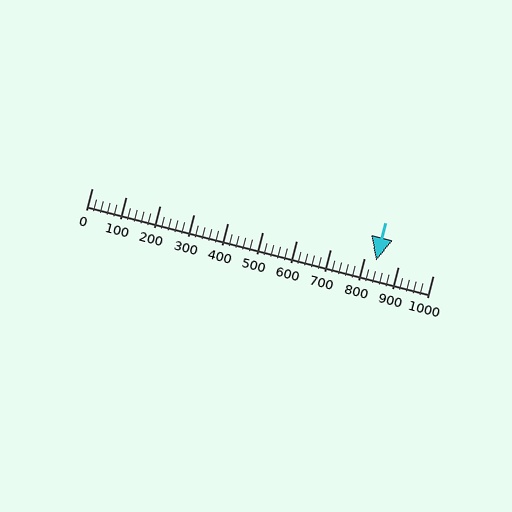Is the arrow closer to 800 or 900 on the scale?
The arrow is closer to 800.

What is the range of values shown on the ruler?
The ruler shows values from 0 to 1000.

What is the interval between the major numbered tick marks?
The major tick marks are spaced 100 units apart.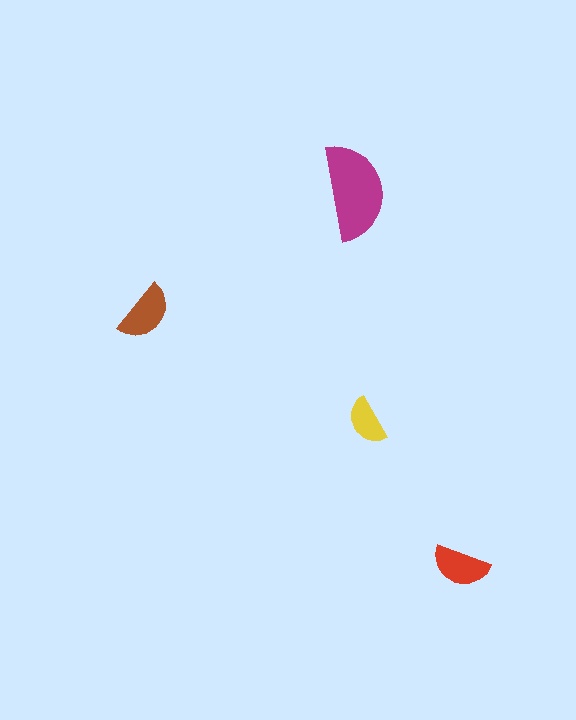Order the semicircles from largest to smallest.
the magenta one, the brown one, the red one, the yellow one.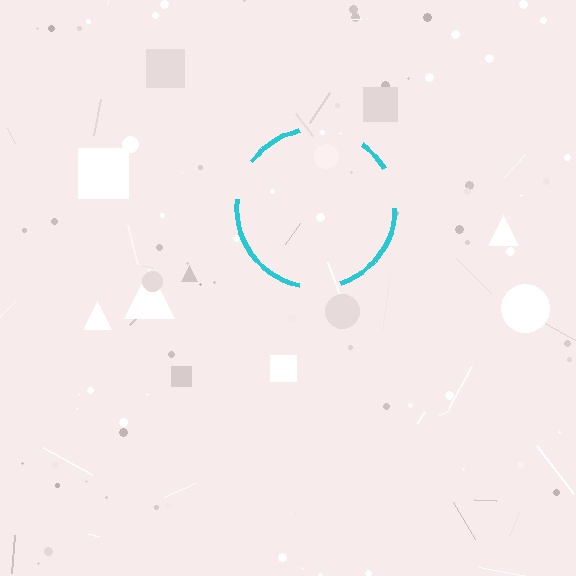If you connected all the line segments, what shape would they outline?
They would outline a circle.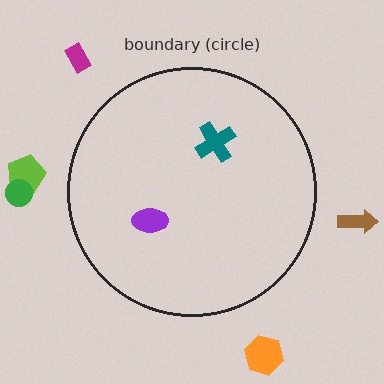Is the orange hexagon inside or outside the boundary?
Outside.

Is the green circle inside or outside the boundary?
Outside.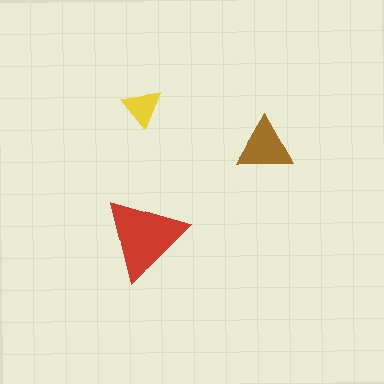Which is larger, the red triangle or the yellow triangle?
The red one.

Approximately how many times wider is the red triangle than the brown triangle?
About 1.5 times wider.